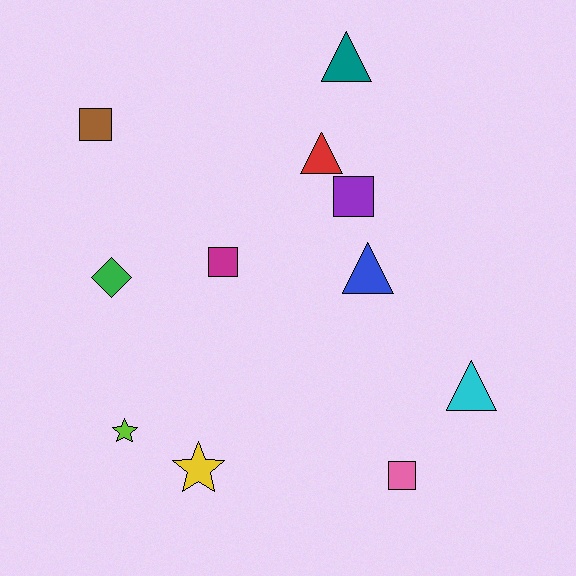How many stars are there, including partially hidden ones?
There are 2 stars.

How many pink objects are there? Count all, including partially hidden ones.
There is 1 pink object.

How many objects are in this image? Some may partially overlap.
There are 11 objects.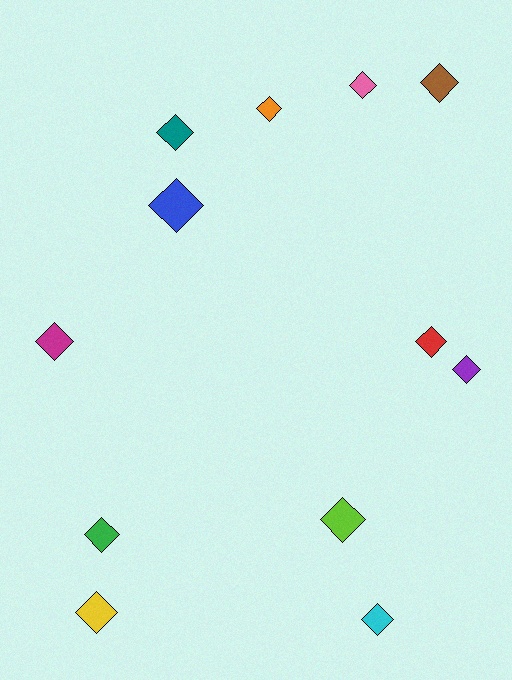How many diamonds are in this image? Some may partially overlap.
There are 12 diamonds.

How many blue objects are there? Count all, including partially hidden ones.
There is 1 blue object.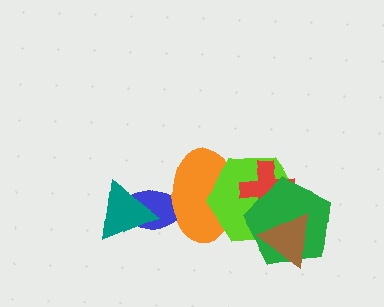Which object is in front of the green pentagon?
The brown triangle is in front of the green pentagon.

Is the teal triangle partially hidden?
No, no other shape covers it.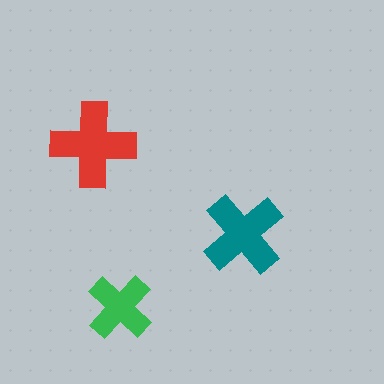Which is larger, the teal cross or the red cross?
The red one.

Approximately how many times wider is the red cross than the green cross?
About 1.5 times wider.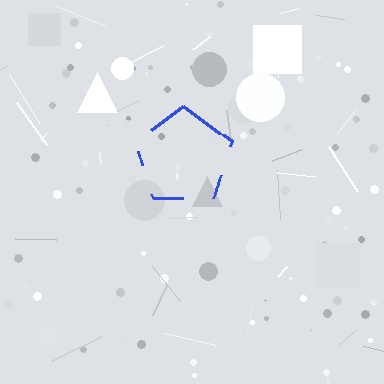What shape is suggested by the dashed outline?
The dashed outline suggests a pentagon.